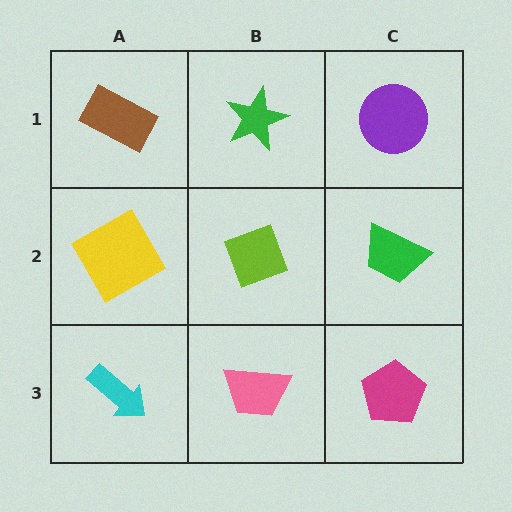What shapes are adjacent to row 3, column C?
A green trapezoid (row 2, column C), a pink trapezoid (row 3, column B).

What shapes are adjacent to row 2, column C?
A purple circle (row 1, column C), a magenta pentagon (row 3, column C), a lime diamond (row 2, column B).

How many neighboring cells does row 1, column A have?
2.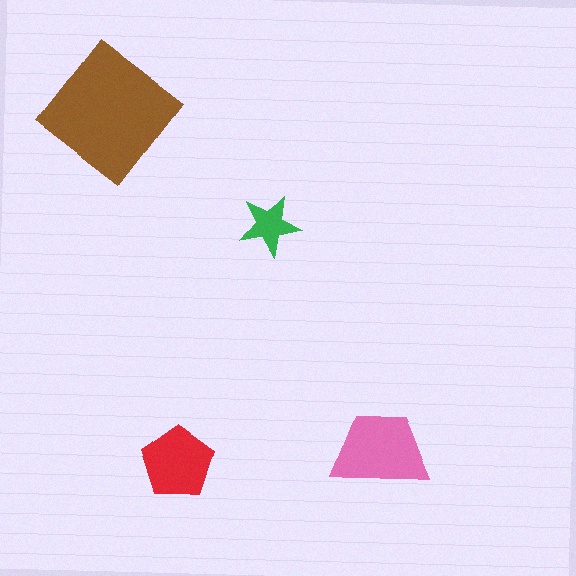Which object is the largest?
The brown diamond.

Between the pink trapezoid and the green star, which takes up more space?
The pink trapezoid.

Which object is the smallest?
The green star.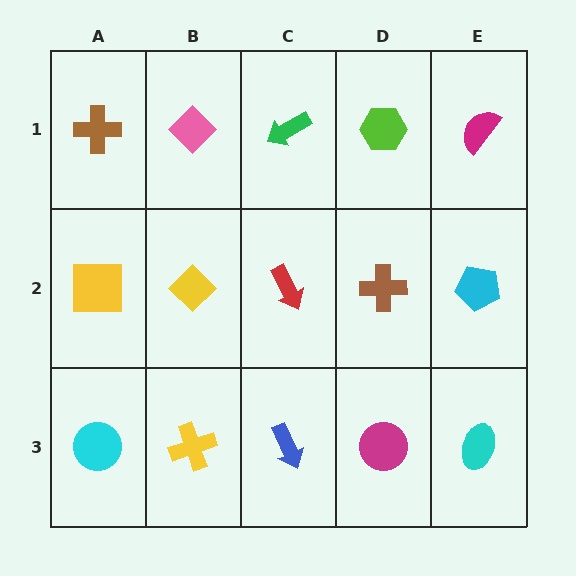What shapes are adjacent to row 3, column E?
A cyan pentagon (row 2, column E), a magenta circle (row 3, column D).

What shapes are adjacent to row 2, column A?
A brown cross (row 1, column A), a cyan circle (row 3, column A), a yellow diamond (row 2, column B).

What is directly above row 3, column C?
A red arrow.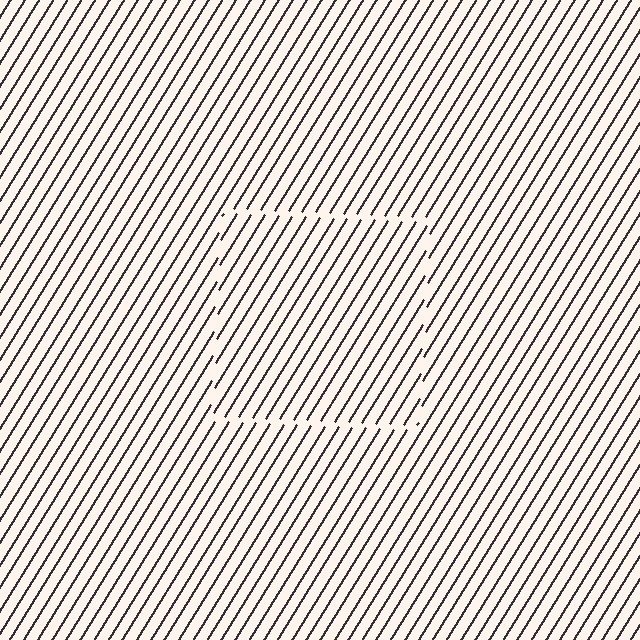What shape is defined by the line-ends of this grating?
An illusory square. The interior of the shape contains the same grating, shifted by half a period — the contour is defined by the phase discontinuity where line-ends from the inner and outer gratings abut.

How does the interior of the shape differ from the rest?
The interior of the shape contains the same grating, shifted by half a period — the contour is defined by the phase discontinuity where line-ends from the inner and outer gratings abut.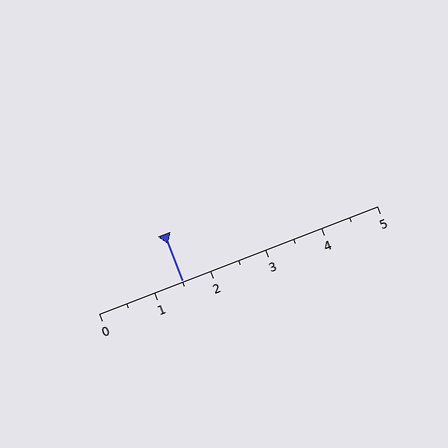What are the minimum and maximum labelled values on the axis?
The axis runs from 0 to 5.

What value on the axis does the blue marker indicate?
The marker indicates approximately 1.5.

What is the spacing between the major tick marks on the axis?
The major ticks are spaced 1 apart.